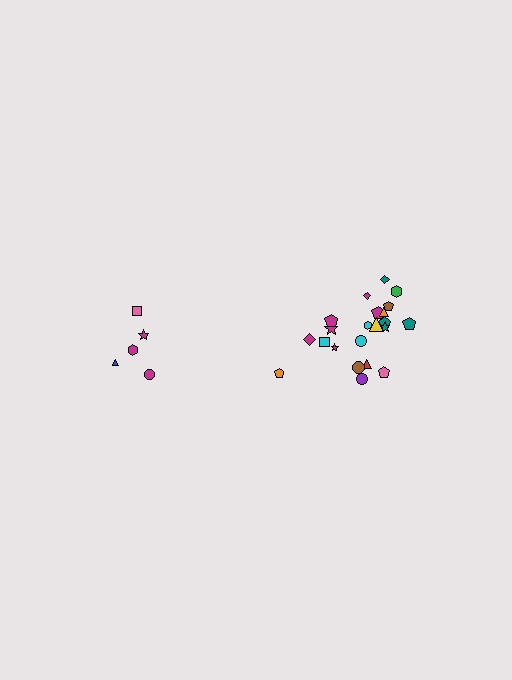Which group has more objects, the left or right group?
The right group.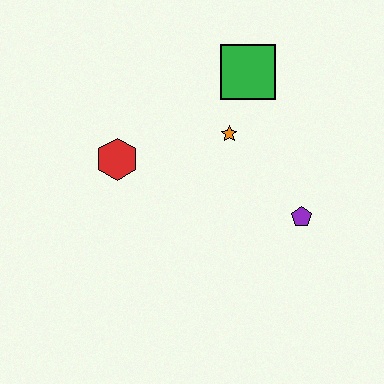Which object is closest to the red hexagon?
The orange star is closest to the red hexagon.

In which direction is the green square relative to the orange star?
The green square is above the orange star.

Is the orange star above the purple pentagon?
Yes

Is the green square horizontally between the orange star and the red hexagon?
No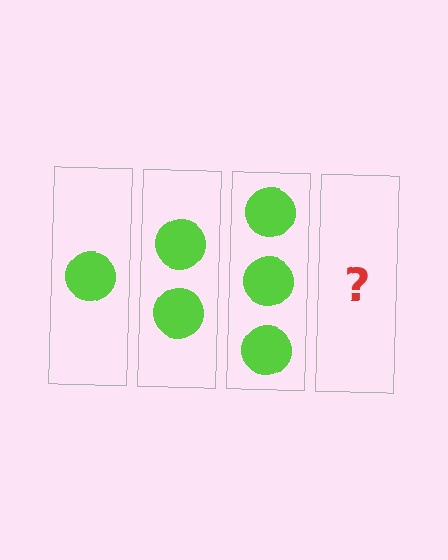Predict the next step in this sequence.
The next step is 4 circles.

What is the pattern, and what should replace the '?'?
The pattern is that each step adds one more circle. The '?' should be 4 circles.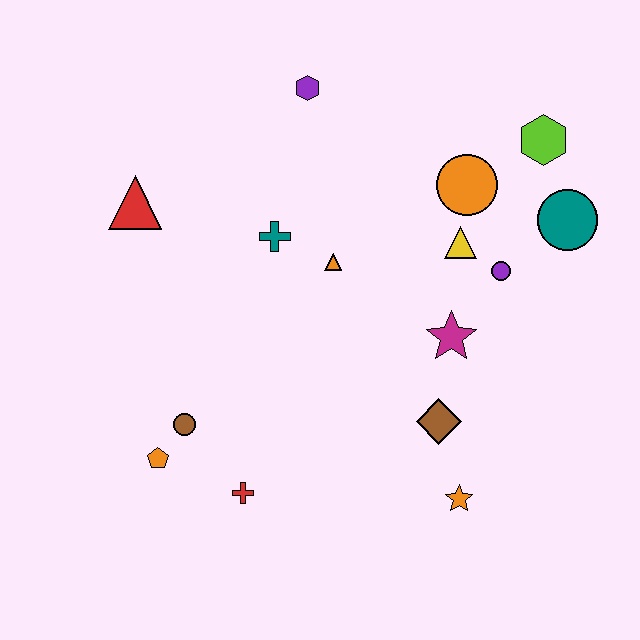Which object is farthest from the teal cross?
The orange star is farthest from the teal cross.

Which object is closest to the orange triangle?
The teal cross is closest to the orange triangle.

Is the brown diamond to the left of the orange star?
Yes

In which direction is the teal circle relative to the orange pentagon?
The teal circle is to the right of the orange pentagon.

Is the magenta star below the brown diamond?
No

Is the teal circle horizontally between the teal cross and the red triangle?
No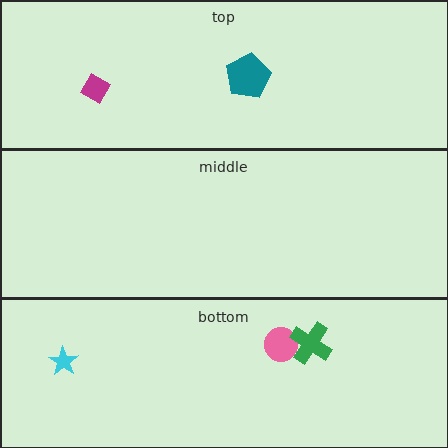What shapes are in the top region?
The magenta diamond, the teal pentagon.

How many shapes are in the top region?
2.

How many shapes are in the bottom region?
3.